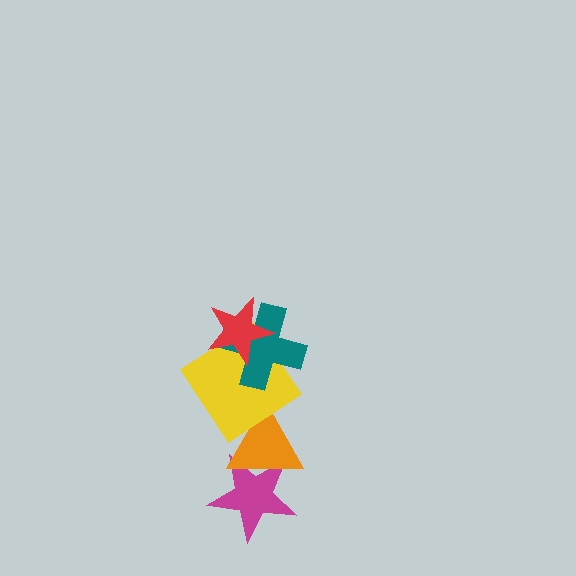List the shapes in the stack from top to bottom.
From top to bottom: the red star, the teal cross, the yellow diamond, the orange triangle, the magenta star.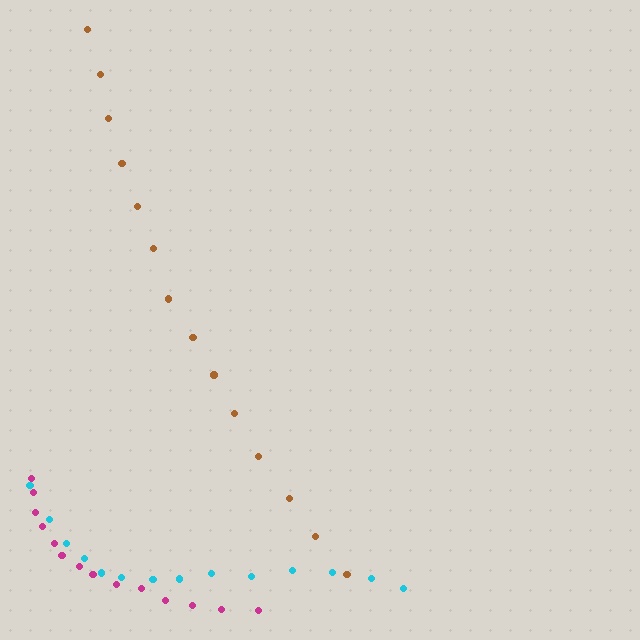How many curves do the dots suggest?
There are 3 distinct paths.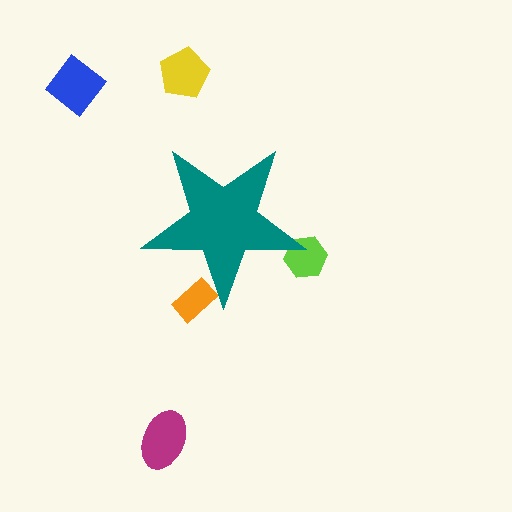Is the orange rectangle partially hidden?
Yes, the orange rectangle is partially hidden behind the teal star.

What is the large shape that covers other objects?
A teal star.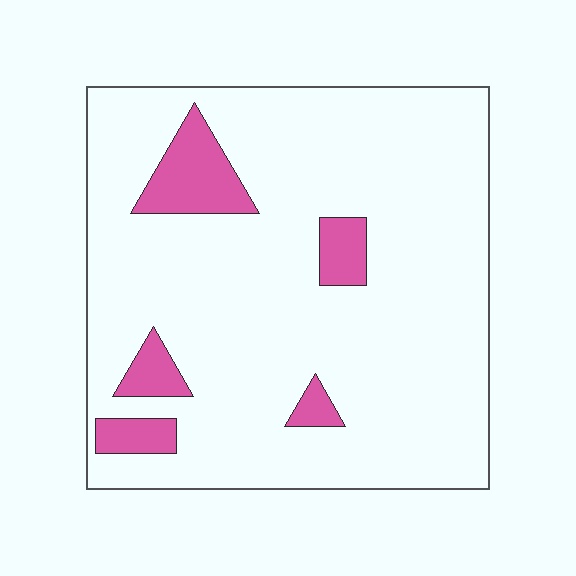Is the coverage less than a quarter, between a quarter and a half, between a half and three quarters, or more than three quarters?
Less than a quarter.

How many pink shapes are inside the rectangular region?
5.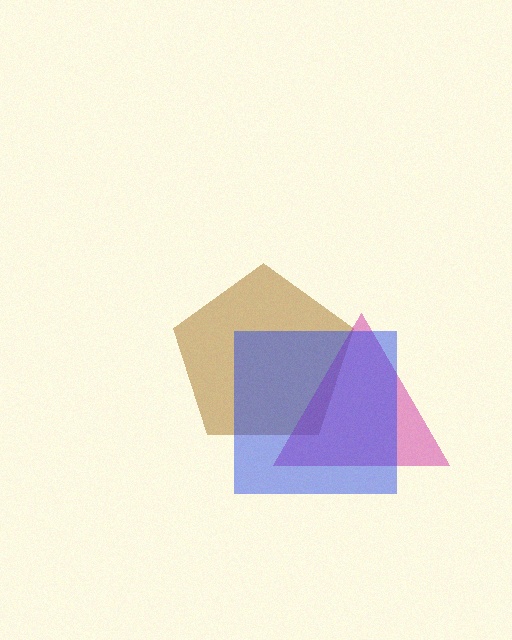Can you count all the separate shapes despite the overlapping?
Yes, there are 3 separate shapes.